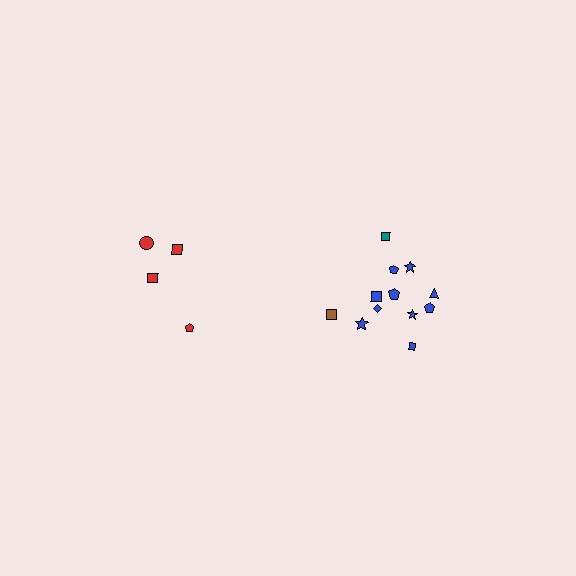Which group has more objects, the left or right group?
The right group.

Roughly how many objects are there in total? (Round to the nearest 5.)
Roughly 15 objects in total.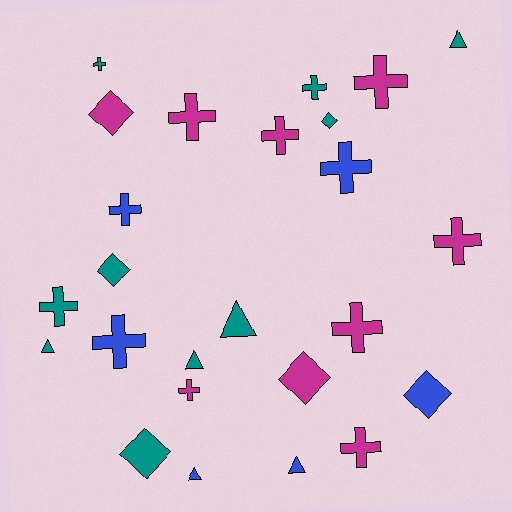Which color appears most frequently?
Teal, with 10 objects.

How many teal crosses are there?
There are 3 teal crosses.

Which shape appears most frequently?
Cross, with 13 objects.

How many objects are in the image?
There are 25 objects.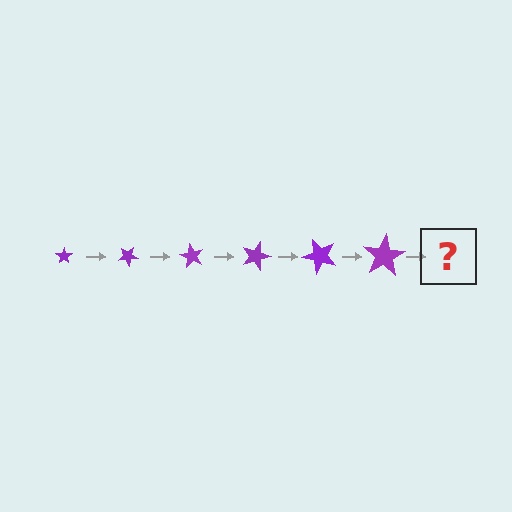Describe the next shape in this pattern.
It should be a star, larger than the previous one and rotated 180 degrees from the start.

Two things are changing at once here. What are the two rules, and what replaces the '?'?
The two rules are that the star grows larger each step and it rotates 30 degrees each step. The '?' should be a star, larger than the previous one and rotated 180 degrees from the start.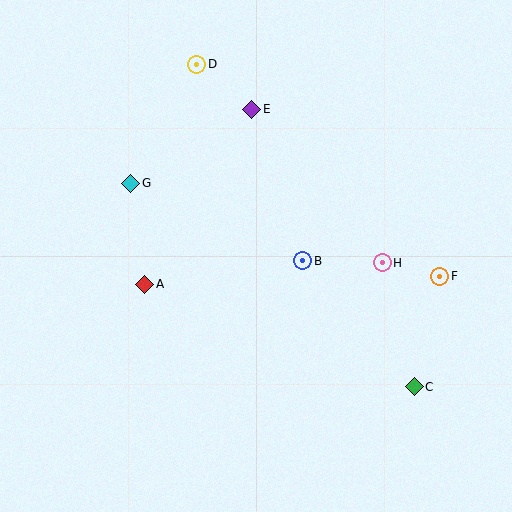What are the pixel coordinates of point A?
Point A is at (145, 284).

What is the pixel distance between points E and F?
The distance between E and F is 251 pixels.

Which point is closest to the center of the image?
Point B at (303, 261) is closest to the center.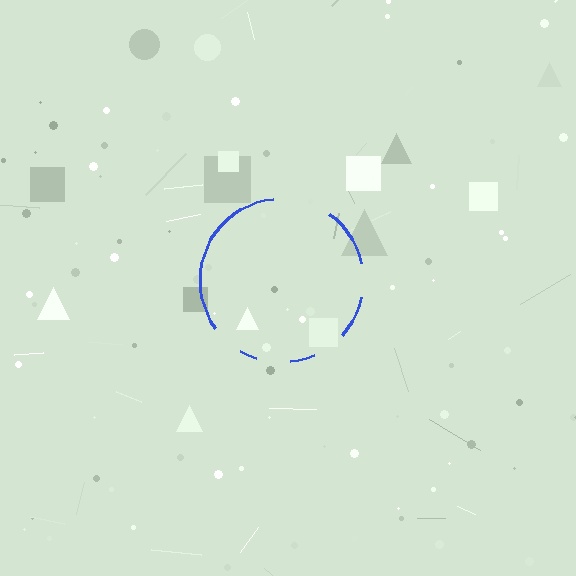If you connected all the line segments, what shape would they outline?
They would outline a circle.